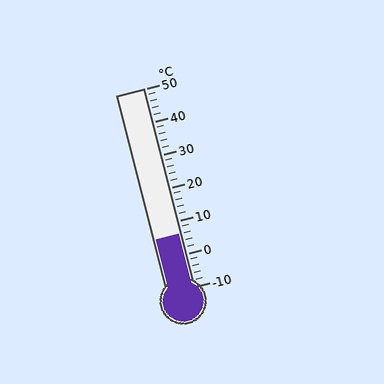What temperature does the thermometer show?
The thermometer shows approximately 6°C.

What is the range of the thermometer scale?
The thermometer scale ranges from -10°C to 50°C.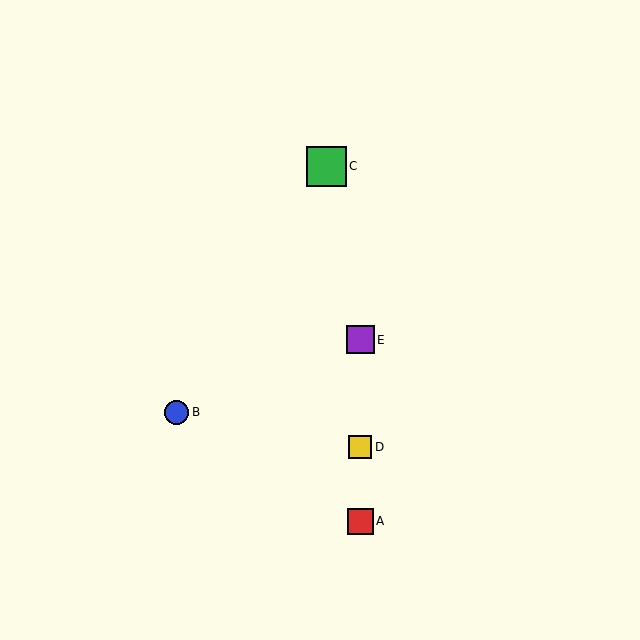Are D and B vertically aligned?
No, D is at x≈360 and B is at x≈177.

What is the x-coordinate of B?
Object B is at x≈177.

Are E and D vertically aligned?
Yes, both are at x≈360.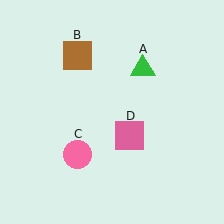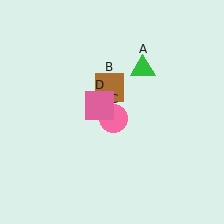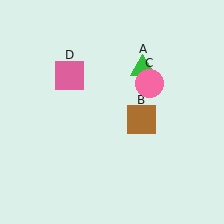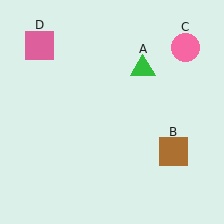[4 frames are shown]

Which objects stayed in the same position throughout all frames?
Green triangle (object A) remained stationary.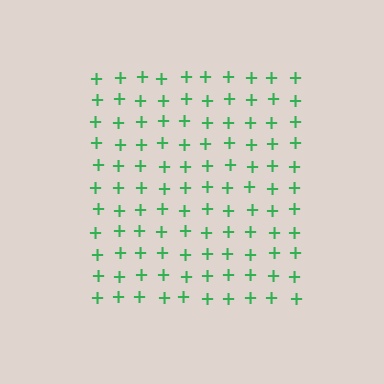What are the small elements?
The small elements are plus signs.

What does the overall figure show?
The overall figure shows a square.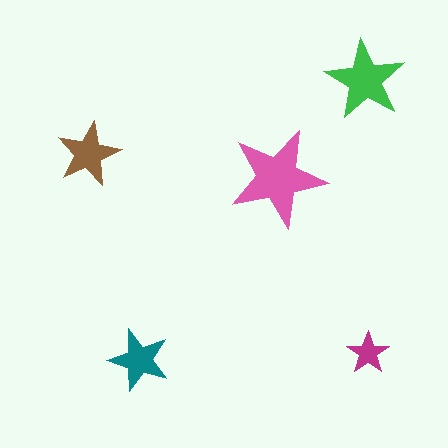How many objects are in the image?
There are 5 objects in the image.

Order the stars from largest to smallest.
the pink one, the green one, the brown one, the teal one, the magenta one.